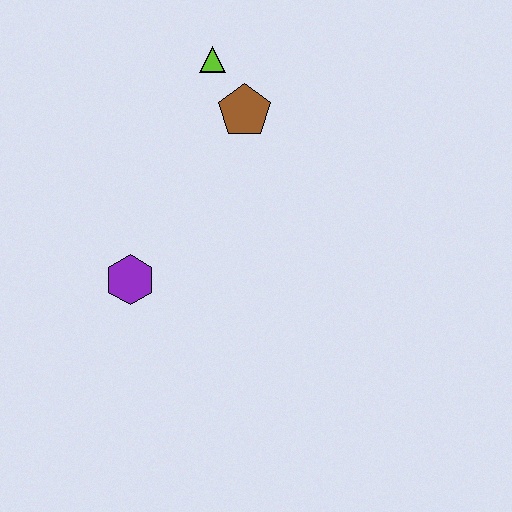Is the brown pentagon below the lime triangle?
Yes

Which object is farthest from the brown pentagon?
The purple hexagon is farthest from the brown pentagon.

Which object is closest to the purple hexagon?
The brown pentagon is closest to the purple hexagon.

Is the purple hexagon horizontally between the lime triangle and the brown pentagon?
No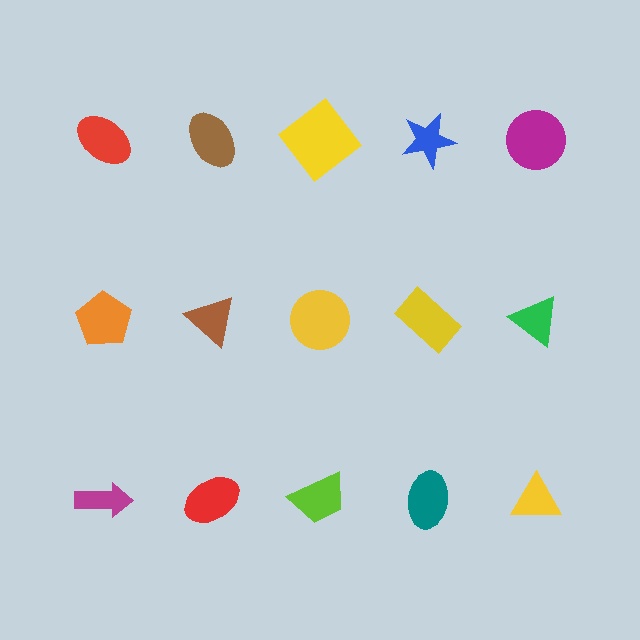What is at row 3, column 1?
A magenta arrow.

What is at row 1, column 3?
A yellow diamond.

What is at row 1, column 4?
A blue star.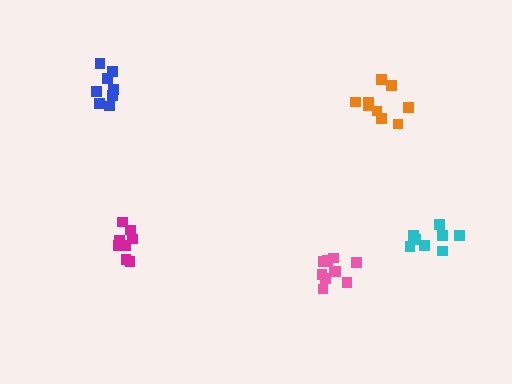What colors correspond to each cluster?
The clusters are colored: orange, pink, magenta, blue, cyan.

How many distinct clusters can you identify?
There are 5 distinct clusters.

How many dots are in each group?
Group 1: 9 dots, Group 2: 10 dots, Group 3: 8 dots, Group 4: 8 dots, Group 5: 8 dots (43 total).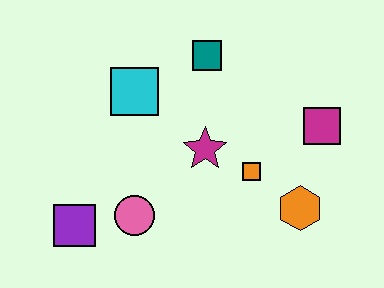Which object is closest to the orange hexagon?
The orange square is closest to the orange hexagon.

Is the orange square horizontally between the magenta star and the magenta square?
Yes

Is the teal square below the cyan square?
No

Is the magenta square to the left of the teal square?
No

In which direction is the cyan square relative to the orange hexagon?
The cyan square is to the left of the orange hexagon.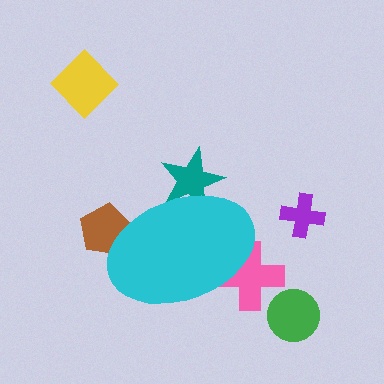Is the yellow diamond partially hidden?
No, the yellow diamond is fully visible.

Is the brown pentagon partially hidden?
Yes, the brown pentagon is partially hidden behind the cyan ellipse.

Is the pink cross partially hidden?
Yes, the pink cross is partially hidden behind the cyan ellipse.